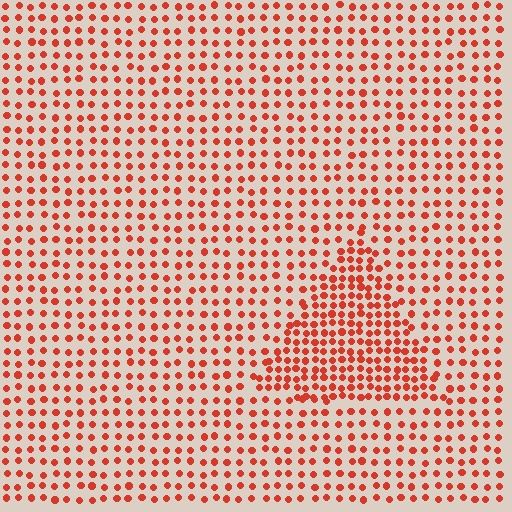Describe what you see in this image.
The image contains small red elements arranged at two different densities. A triangle-shaped region is visible where the elements are more densely packed than the surrounding area.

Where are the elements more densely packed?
The elements are more densely packed inside the triangle boundary.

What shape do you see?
I see a triangle.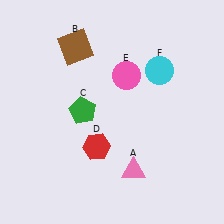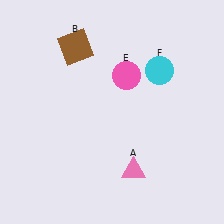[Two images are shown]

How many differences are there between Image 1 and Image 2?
There are 2 differences between the two images.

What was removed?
The green pentagon (C), the red hexagon (D) were removed in Image 2.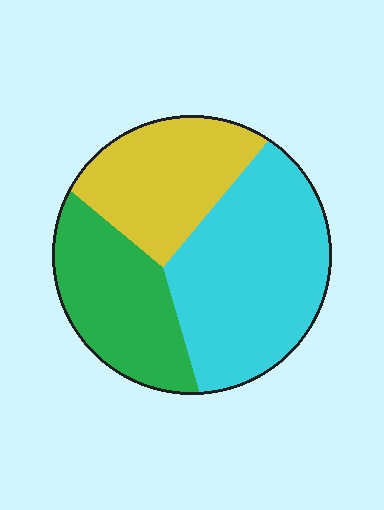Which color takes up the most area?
Cyan, at roughly 45%.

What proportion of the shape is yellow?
Yellow takes up about one quarter (1/4) of the shape.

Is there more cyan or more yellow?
Cyan.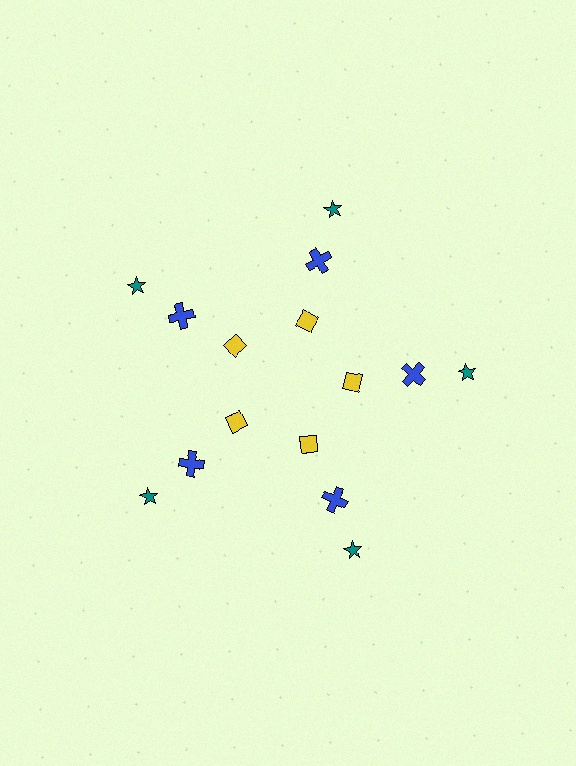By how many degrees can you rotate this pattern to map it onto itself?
The pattern maps onto itself every 72 degrees of rotation.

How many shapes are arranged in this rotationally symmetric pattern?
There are 15 shapes, arranged in 5 groups of 3.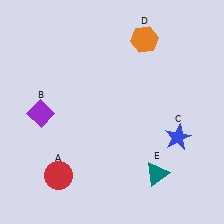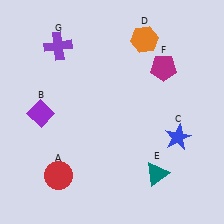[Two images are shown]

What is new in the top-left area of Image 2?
A purple cross (G) was added in the top-left area of Image 2.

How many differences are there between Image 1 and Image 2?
There are 2 differences between the two images.